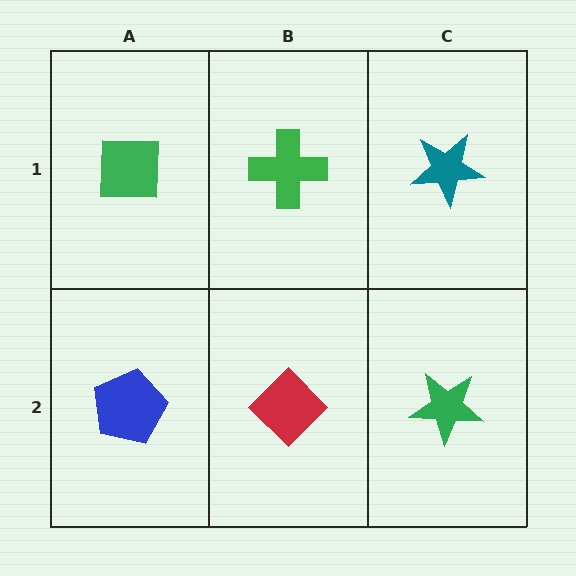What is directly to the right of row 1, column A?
A green cross.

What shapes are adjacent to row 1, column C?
A green star (row 2, column C), a green cross (row 1, column B).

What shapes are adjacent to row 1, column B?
A red diamond (row 2, column B), a green square (row 1, column A), a teal star (row 1, column C).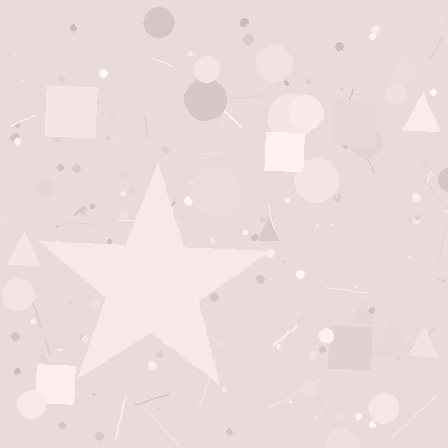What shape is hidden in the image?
A star is hidden in the image.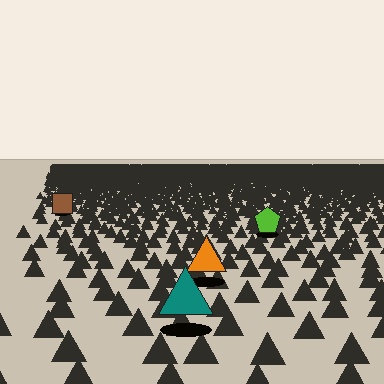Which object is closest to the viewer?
The teal triangle is closest. The texture marks near it are larger and more spread out.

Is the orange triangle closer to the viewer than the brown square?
Yes. The orange triangle is closer — you can tell from the texture gradient: the ground texture is coarser near it.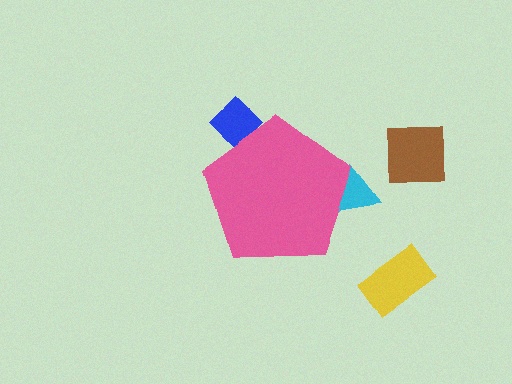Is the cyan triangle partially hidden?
Yes, the cyan triangle is partially hidden behind the pink pentagon.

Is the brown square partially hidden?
No, the brown square is fully visible.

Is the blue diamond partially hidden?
Yes, the blue diamond is partially hidden behind the pink pentagon.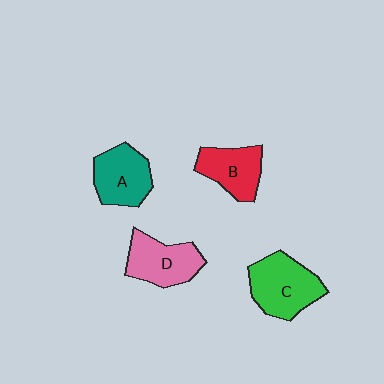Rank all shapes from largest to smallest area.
From largest to smallest: C (green), D (pink), A (teal), B (red).